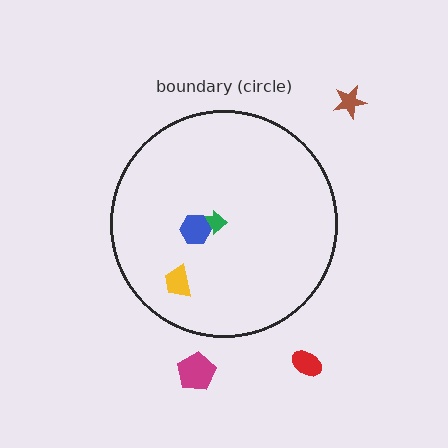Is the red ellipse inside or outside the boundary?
Outside.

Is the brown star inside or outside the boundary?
Outside.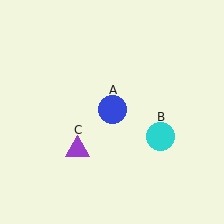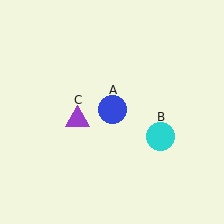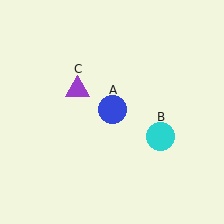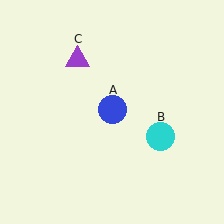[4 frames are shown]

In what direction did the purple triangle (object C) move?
The purple triangle (object C) moved up.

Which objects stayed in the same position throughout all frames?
Blue circle (object A) and cyan circle (object B) remained stationary.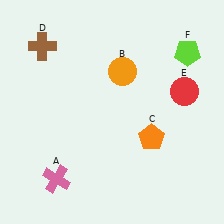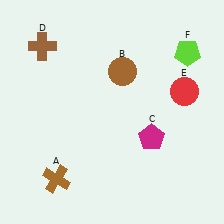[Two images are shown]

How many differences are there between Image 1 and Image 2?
There are 3 differences between the two images.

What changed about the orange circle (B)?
In Image 1, B is orange. In Image 2, it changed to brown.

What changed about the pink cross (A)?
In Image 1, A is pink. In Image 2, it changed to brown.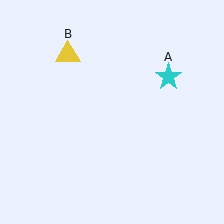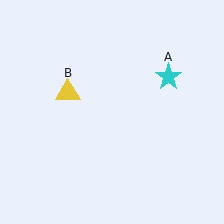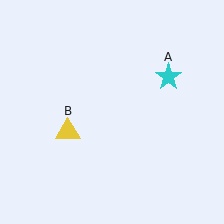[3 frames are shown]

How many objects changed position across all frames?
1 object changed position: yellow triangle (object B).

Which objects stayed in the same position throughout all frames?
Cyan star (object A) remained stationary.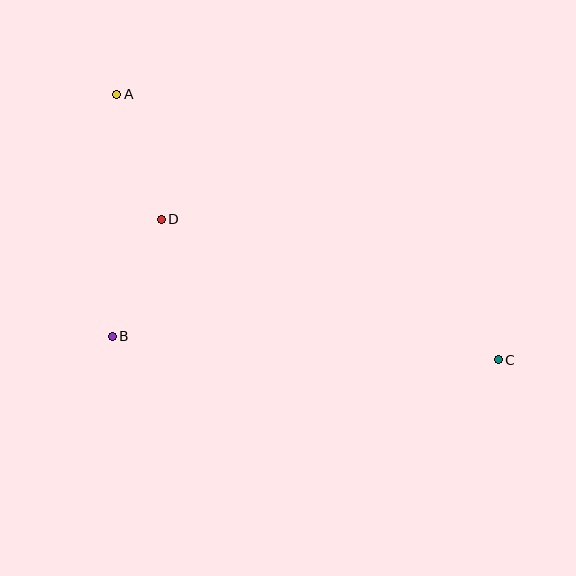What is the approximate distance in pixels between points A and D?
The distance between A and D is approximately 133 pixels.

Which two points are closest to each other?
Points B and D are closest to each other.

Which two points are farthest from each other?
Points A and C are farthest from each other.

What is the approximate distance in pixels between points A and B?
The distance between A and B is approximately 242 pixels.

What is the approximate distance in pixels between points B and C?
The distance between B and C is approximately 387 pixels.